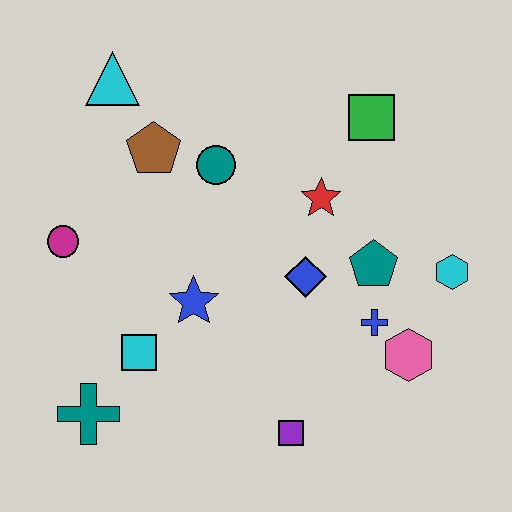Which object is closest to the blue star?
The cyan square is closest to the blue star.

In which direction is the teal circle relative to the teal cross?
The teal circle is above the teal cross.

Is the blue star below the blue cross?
No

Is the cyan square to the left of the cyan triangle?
No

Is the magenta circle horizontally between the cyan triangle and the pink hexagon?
No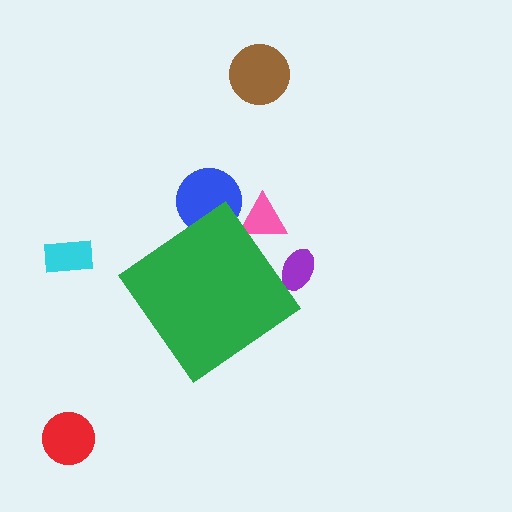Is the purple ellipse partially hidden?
Yes, the purple ellipse is partially hidden behind the green diamond.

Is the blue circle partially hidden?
Yes, the blue circle is partially hidden behind the green diamond.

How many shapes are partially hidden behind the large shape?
3 shapes are partially hidden.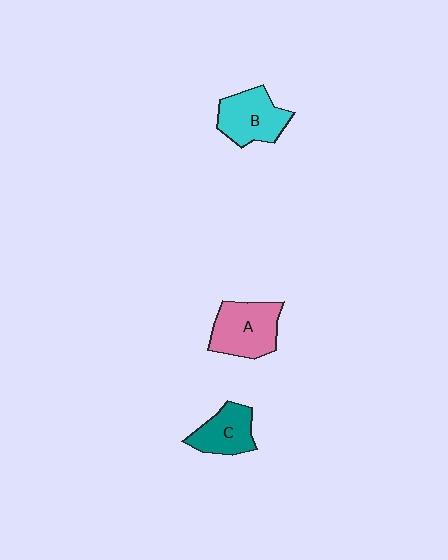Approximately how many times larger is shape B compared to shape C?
Approximately 1.2 times.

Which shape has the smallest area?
Shape C (teal).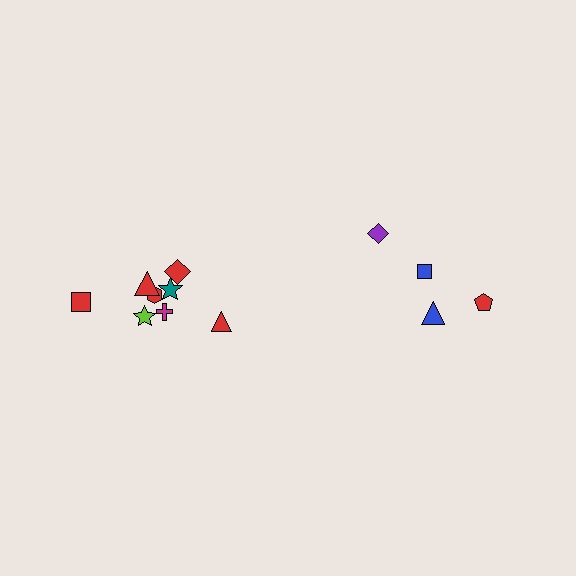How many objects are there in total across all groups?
There are 12 objects.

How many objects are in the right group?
There are 4 objects.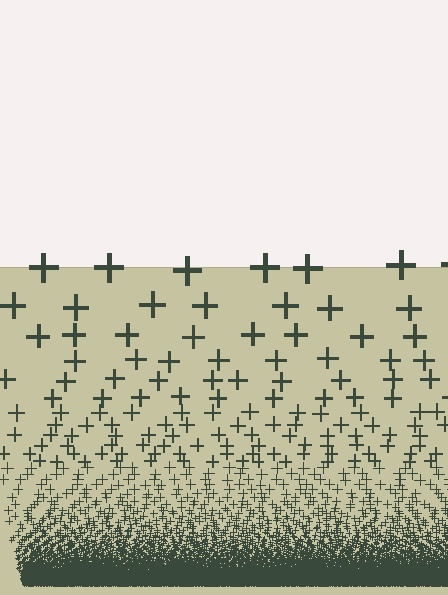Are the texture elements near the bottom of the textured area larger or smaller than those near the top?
Smaller. The gradient is inverted — elements near the bottom are smaller and denser.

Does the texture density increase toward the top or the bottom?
Density increases toward the bottom.